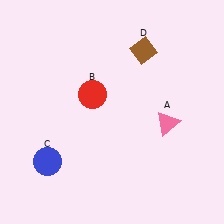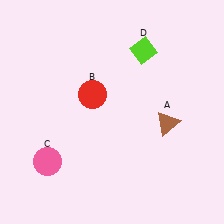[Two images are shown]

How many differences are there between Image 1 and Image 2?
There are 3 differences between the two images.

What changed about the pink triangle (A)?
In Image 1, A is pink. In Image 2, it changed to brown.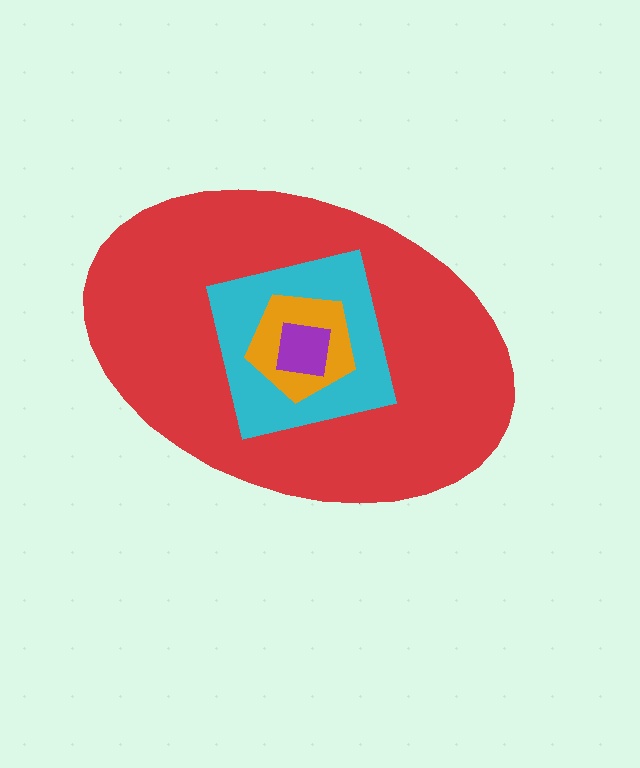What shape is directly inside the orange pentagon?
The purple square.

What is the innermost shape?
The purple square.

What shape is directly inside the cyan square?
The orange pentagon.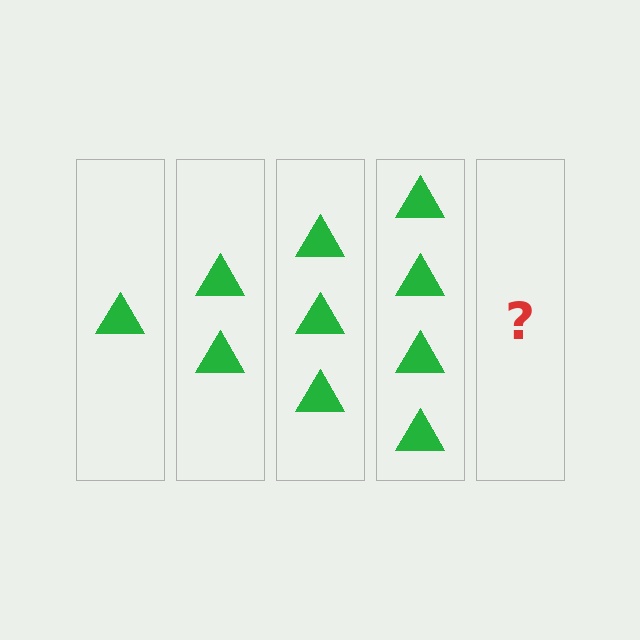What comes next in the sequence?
The next element should be 5 triangles.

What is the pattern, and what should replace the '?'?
The pattern is that each step adds one more triangle. The '?' should be 5 triangles.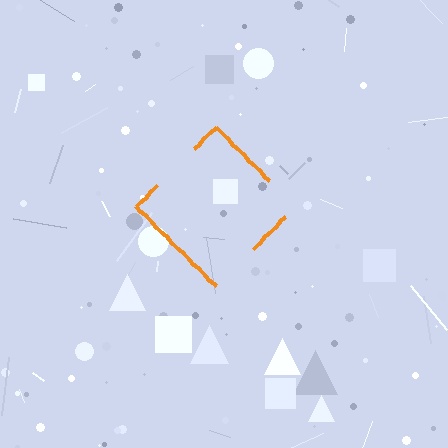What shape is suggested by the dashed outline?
The dashed outline suggests a diamond.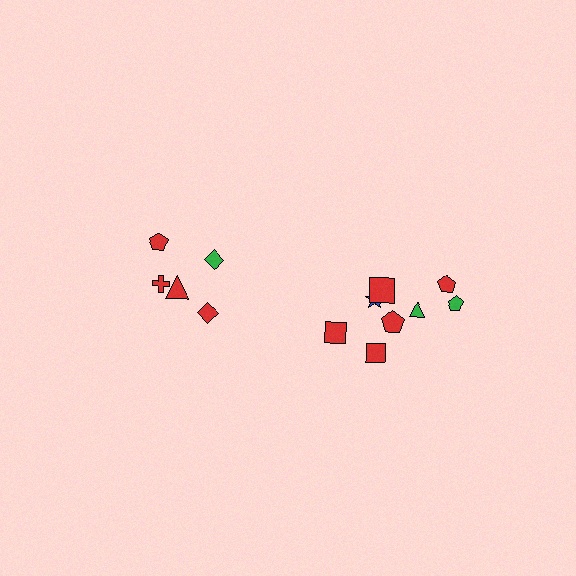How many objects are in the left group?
There are 5 objects.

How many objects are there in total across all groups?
There are 13 objects.